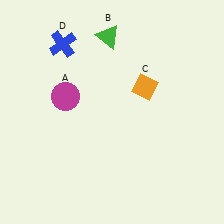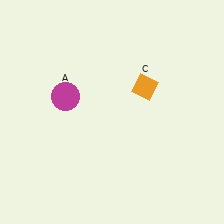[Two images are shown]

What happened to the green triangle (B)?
The green triangle (B) was removed in Image 2. It was in the top-left area of Image 1.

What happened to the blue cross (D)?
The blue cross (D) was removed in Image 2. It was in the top-left area of Image 1.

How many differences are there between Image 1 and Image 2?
There are 2 differences between the two images.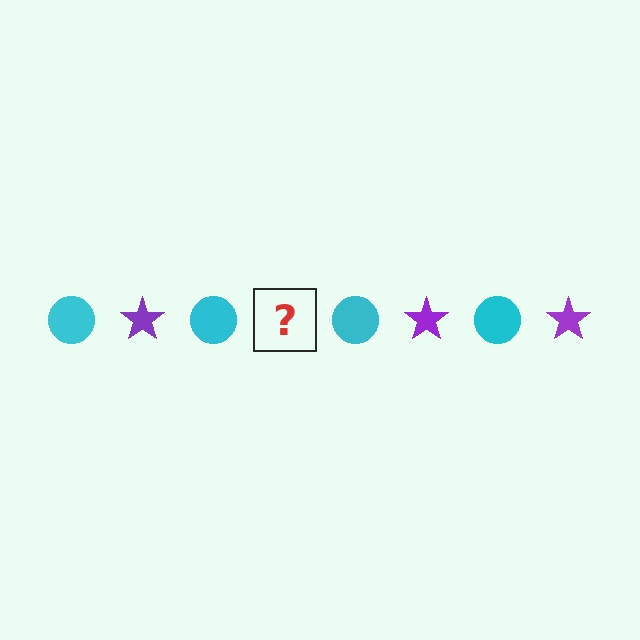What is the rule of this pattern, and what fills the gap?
The rule is that the pattern alternates between cyan circle and purple star. The gap should be filled with a purple star.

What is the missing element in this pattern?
The missing element is a purple star.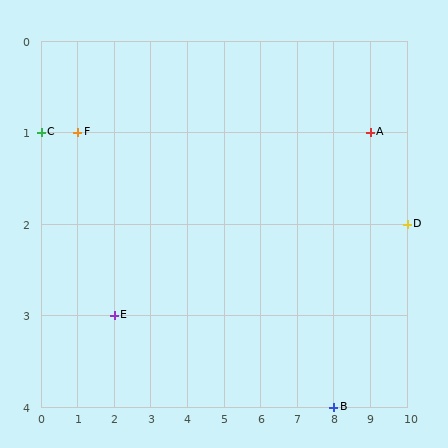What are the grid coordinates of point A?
Point A is at grid coordinates (9, 1).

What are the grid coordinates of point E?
Point E is at grid coordinates (2, 3).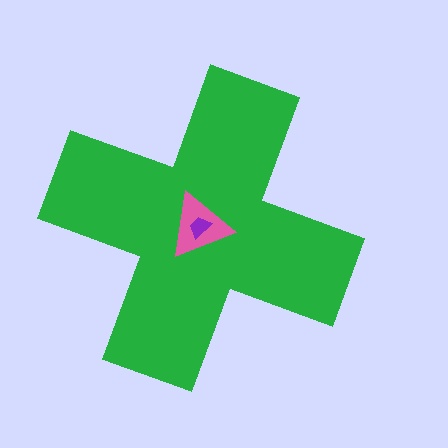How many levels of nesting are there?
3.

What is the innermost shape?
The purple trapezoid.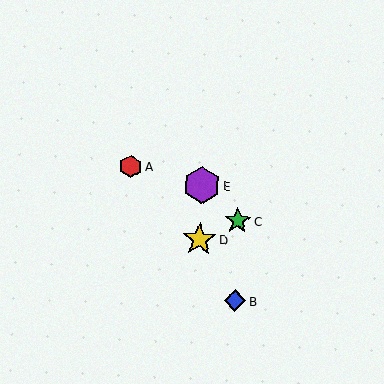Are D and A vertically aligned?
No, D is at x≈199 and A is at x≈130.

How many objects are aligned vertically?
2 objects (D, E) are aligned vertically.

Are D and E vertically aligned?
Yes, both are at x≈199.